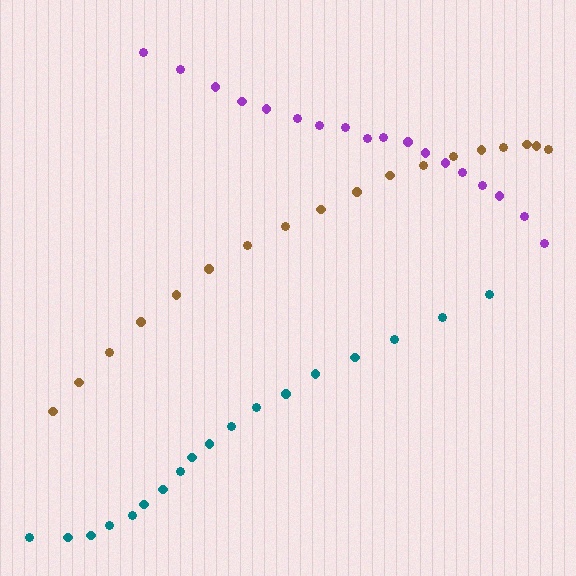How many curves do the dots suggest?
There are 3 distinct paths.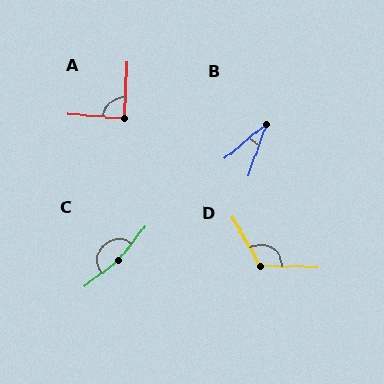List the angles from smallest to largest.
B (31°), A (88°), D (121°), C (165°).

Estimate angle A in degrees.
Approximately 88 degrees.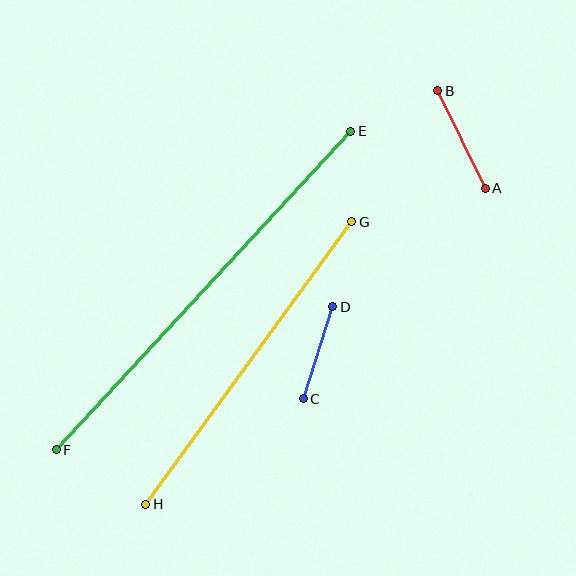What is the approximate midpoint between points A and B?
The midpoint is at approximately (462, 139) pixels.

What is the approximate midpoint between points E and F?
The midpoint is at approximately (203, 290) pixels.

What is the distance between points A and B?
The distance is approximately 108 pixels.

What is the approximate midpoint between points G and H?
The midpoint is at approximately (249, 363) pixels.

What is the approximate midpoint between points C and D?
The midpoint is at approximately (318, 353) pixels.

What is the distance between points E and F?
The distance is approximately 434 pixels.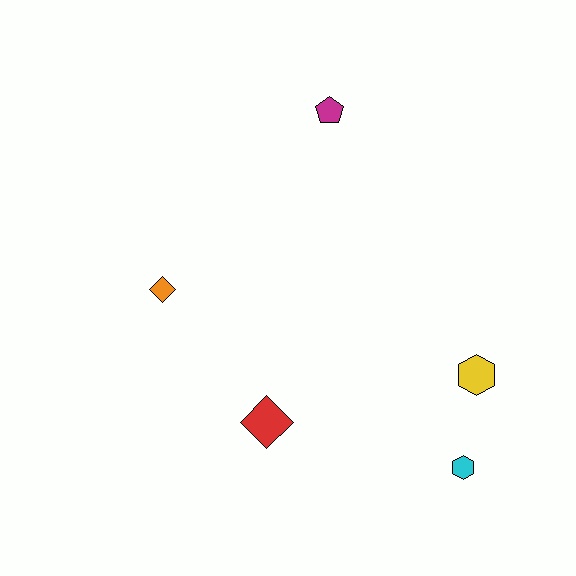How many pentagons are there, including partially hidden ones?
There is 1 pentagon.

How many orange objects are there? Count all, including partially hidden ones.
There is 1 orange object.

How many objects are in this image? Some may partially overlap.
There are 5 objects.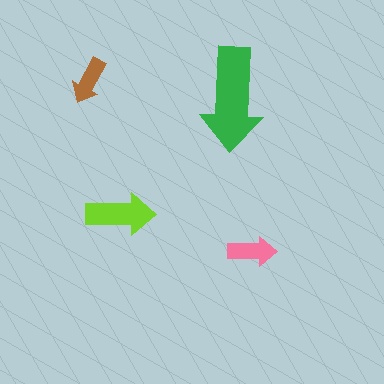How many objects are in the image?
There are 4 objects in the image.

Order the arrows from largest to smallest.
the green one, the lime one, the pink one, the brown one.